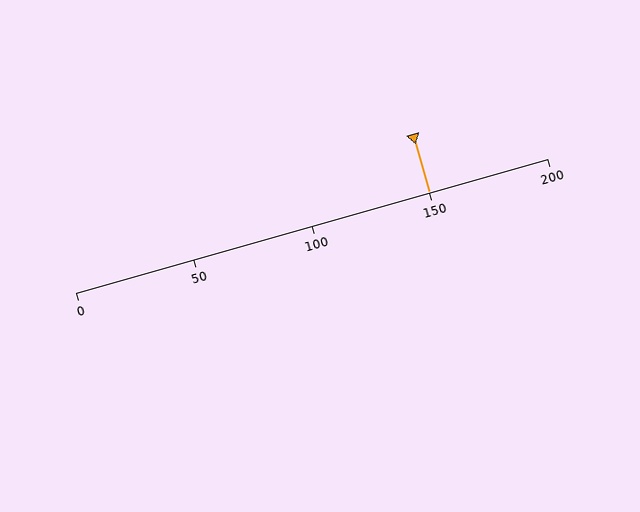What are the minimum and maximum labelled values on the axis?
The axis runs from 0 to 200.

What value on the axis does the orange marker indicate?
The marker indicates approximately 150.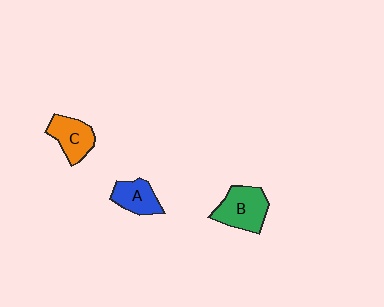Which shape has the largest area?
Shape B (green).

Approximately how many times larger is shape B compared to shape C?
Approximately 1.3 times.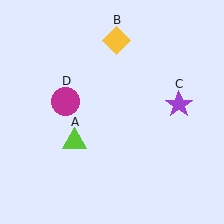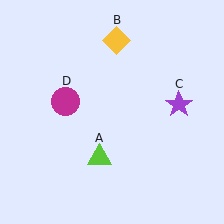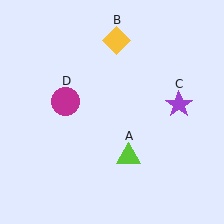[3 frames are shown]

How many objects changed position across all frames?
1 object changed position: lime triangle (object A).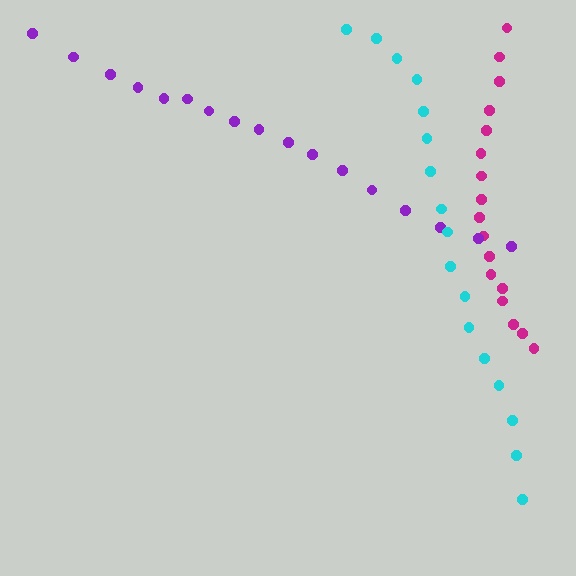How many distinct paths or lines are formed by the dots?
There are 3 distinct paths.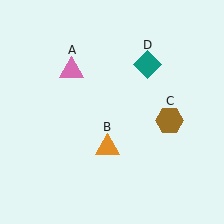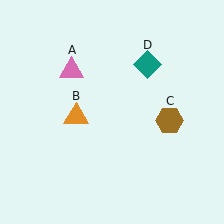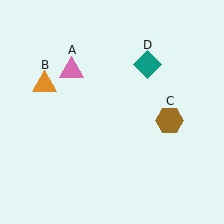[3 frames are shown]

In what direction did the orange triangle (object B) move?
The orange triangle (object B) moved up and to the left.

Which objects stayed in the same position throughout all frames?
Pink triangle (object A) and brown hexagon (object C) and teal diamond (object D) remained stationary.